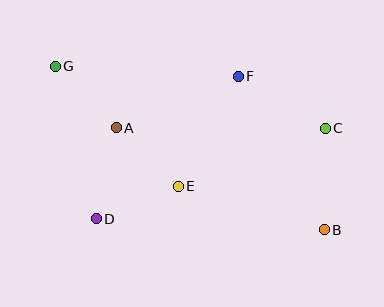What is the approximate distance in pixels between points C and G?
The distance between C and G is approximately 277 pixels.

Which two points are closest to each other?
Points A and E are closest to each other.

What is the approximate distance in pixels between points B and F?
The distance between B and F is approximately 176 pixels.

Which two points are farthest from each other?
Points B and G are farthest from each other.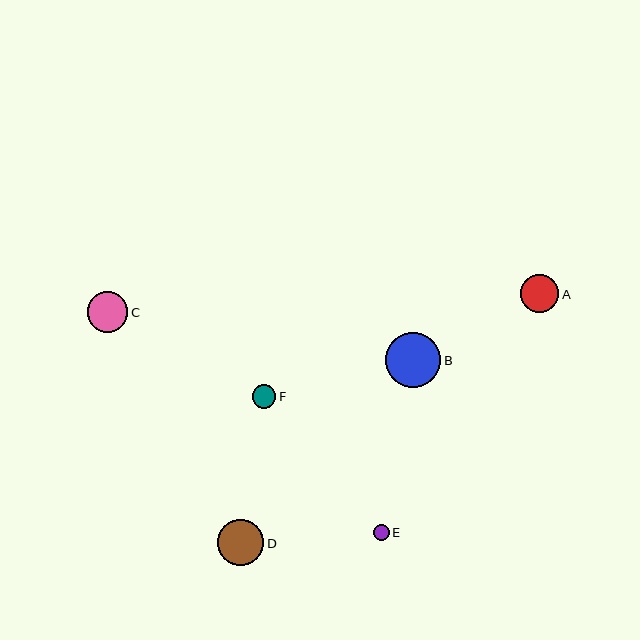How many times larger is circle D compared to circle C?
Circle D is approximately 1.1 times the size of circle C.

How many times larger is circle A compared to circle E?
Circle A is approximately 2.4 times the size of circle E.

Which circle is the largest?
Circle B is the largest with a size of approximately 55 pixels.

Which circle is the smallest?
Circle E is the smallest with a size of approximately 16 pixels.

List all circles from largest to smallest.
From largest to smallest: B, D, C, A, F, E.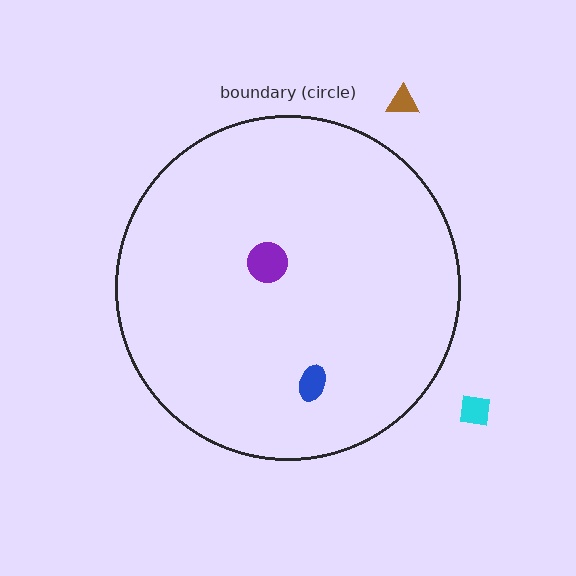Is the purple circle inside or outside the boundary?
Inside.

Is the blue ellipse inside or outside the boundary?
Inside.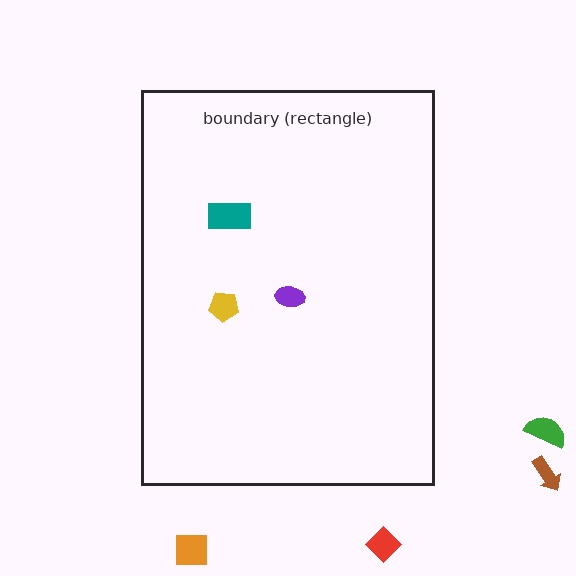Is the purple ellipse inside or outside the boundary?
Inside.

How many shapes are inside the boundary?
3 inside, 4 outside.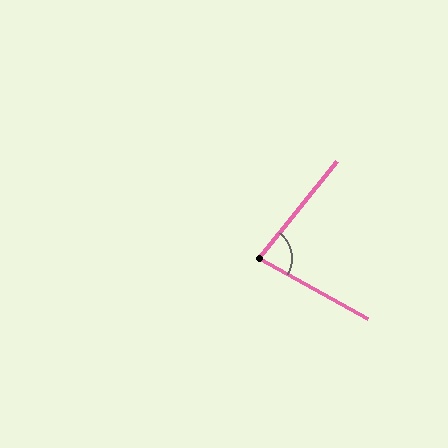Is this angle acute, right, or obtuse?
It is acute.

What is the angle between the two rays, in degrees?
Approximately 80 degrees.